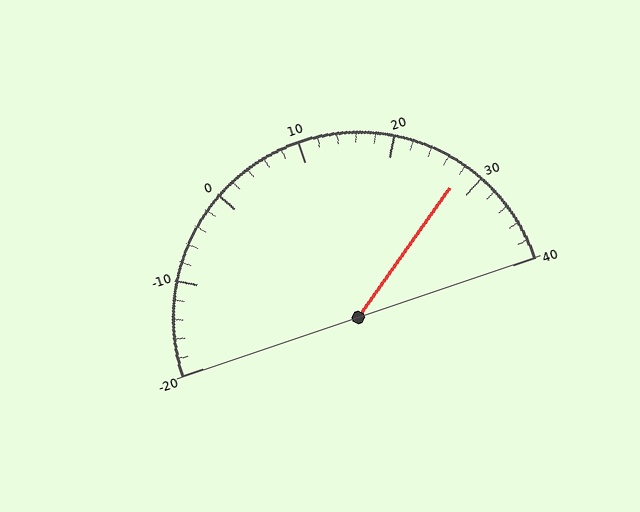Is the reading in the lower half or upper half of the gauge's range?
The reading is in the upper half of the range (-20 to 40).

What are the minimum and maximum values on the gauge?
The gauge ranges from -20 to 40.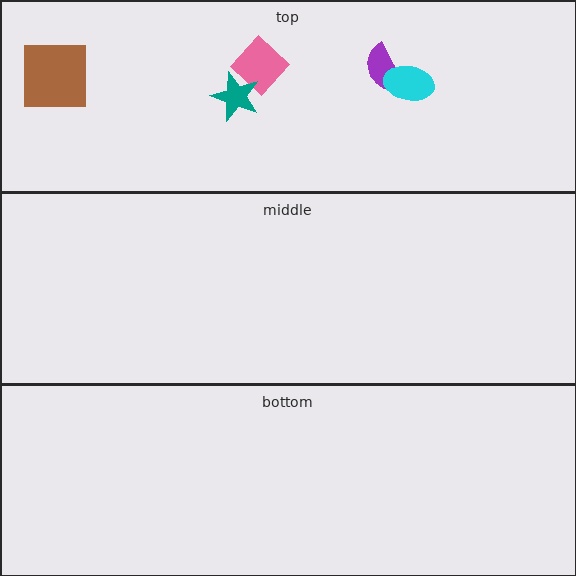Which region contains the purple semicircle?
The top region.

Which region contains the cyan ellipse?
The top region.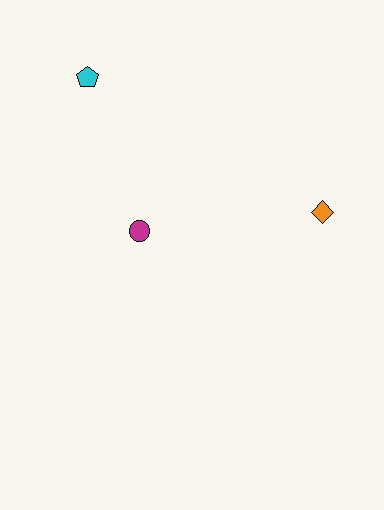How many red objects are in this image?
There are no red objects.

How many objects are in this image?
There are 3 objects.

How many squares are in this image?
There are no squares.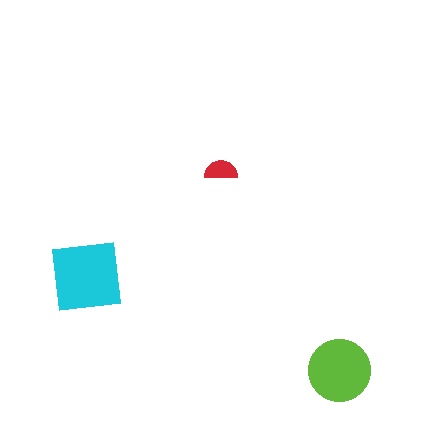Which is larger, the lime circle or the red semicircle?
The lime circle.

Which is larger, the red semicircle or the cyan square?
The cyan square.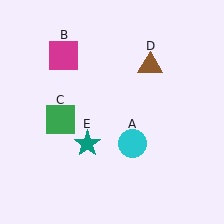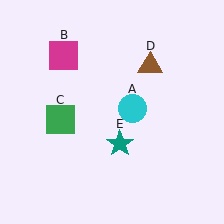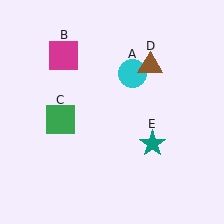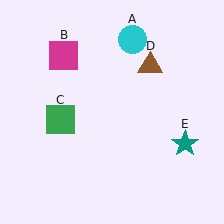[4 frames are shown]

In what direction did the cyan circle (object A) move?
The cyan circle (object A) moved up.